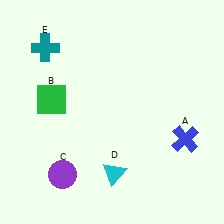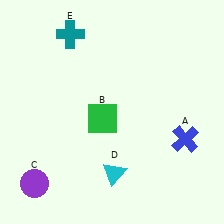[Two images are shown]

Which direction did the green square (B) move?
The green square (B) moved right.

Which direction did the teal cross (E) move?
The teal cross (E) moved right.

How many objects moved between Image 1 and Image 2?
3 objects moved between the two images.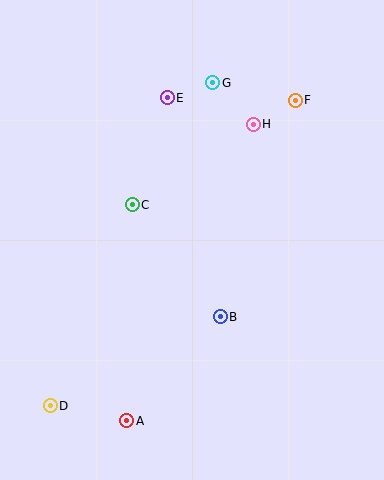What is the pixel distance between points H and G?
The distance between H and G is 58 pixels.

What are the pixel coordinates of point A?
Point A is at (127, 421).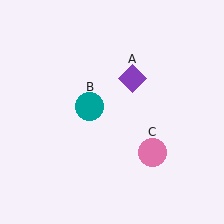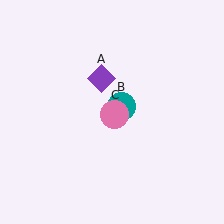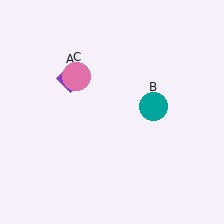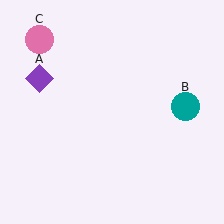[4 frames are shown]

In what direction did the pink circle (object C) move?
The pink circle (object C) moved up and to the left.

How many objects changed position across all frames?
3 objects changed position: purple diamond (object A), teal circle (object B), pink circle (object C).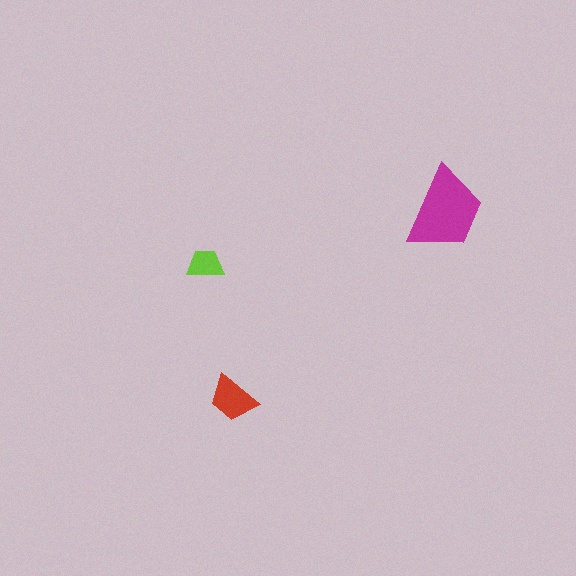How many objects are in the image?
There are 3 objects in the image.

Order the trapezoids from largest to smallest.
the magenta one, the red one, the lime one.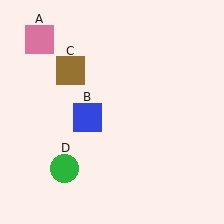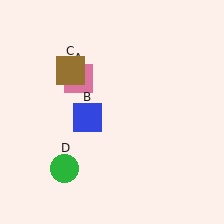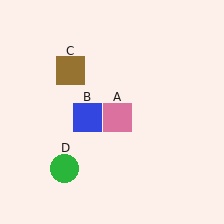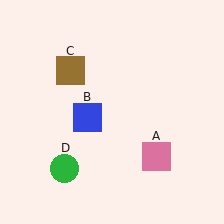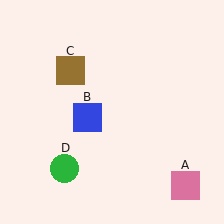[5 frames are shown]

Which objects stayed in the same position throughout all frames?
Blue square (object B) and brown square (object C) and green circle (object D) remained stationary.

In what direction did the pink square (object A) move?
The pink square (object A) moved down and to the right.